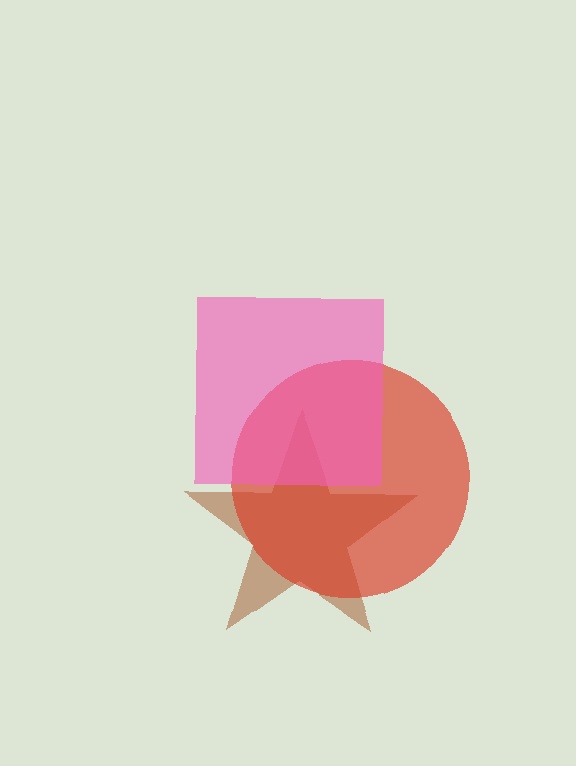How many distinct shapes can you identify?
There are 3 distinct shapes: a brown star, a red circle, a pink square.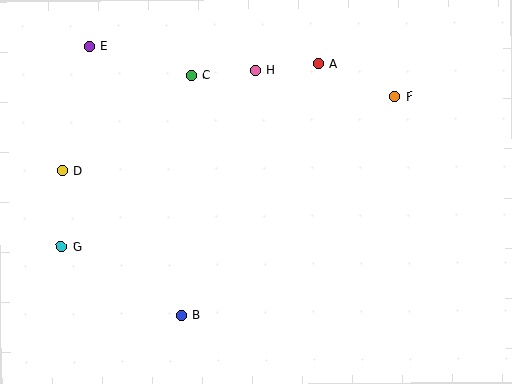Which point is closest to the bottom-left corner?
Point G is closest to the bottom-left corner.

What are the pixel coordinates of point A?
Point A is at (318, 64).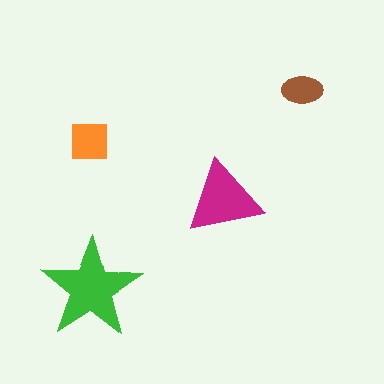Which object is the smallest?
The brown ellipse.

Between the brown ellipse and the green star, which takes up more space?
The green star.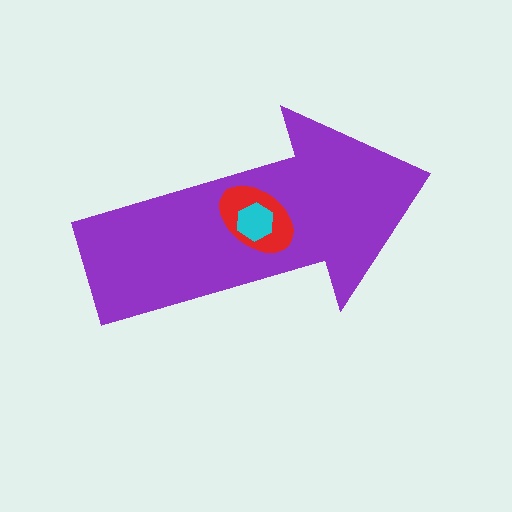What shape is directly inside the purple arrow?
The red ellipse.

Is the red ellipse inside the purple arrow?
Yes.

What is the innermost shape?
The cyan hexagon.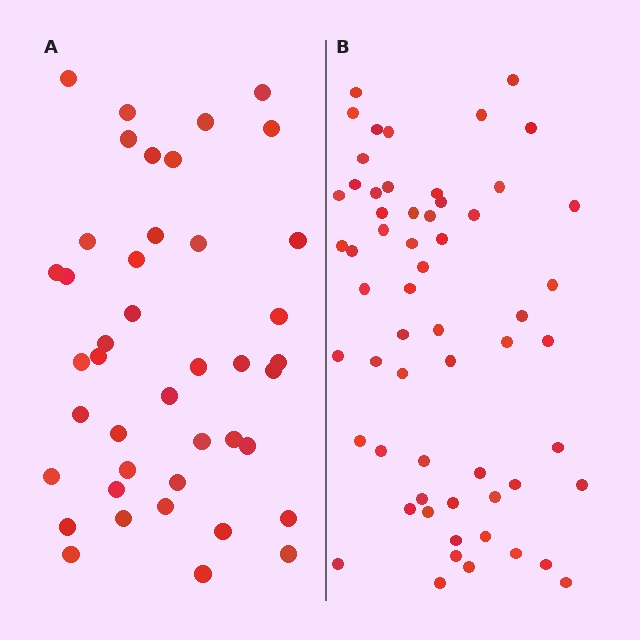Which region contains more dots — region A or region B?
Region B (the right region) has more dots.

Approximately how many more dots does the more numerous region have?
Region B has approximately 15 more dots than region A.